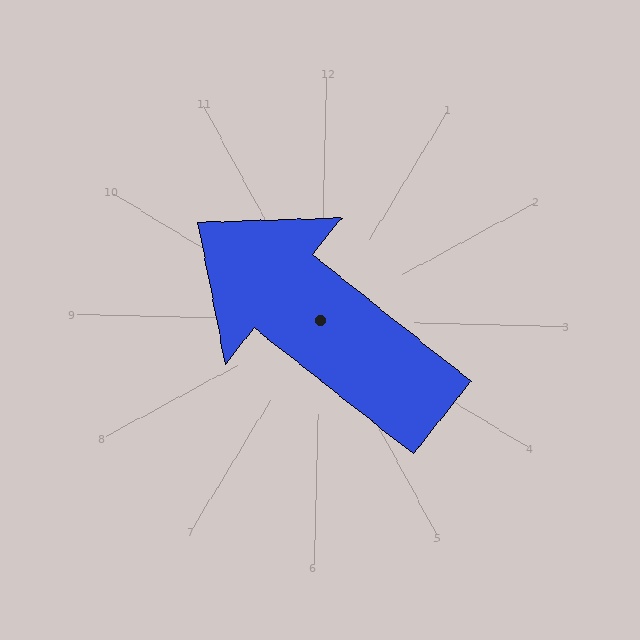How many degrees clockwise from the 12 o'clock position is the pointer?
Approximately 307 degrees.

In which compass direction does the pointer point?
Northwest.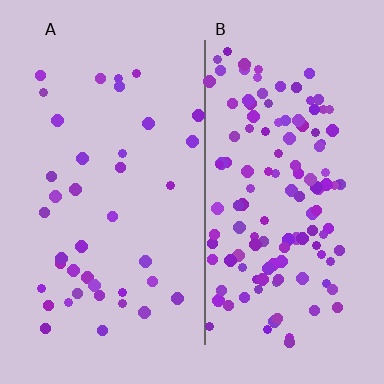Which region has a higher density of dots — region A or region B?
B (the right).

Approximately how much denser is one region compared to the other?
Approximately 3.3× — region B over region A.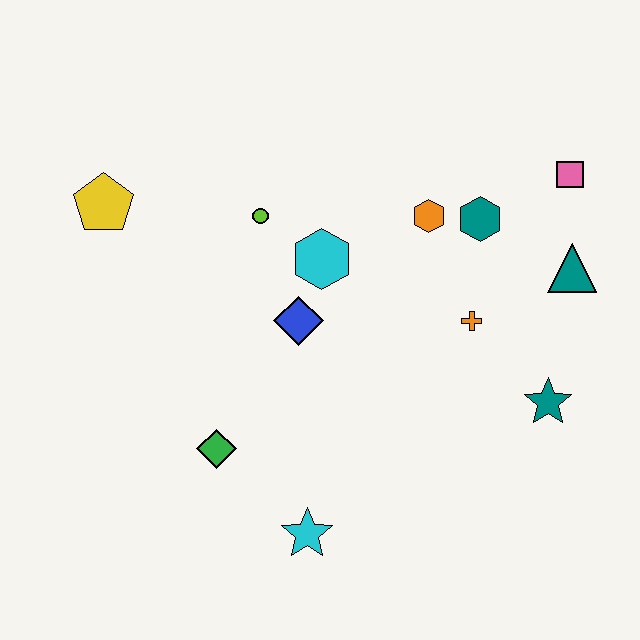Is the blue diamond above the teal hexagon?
No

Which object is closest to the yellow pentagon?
The lime circle is closest to the yellow pentagon.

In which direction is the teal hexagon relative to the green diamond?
The teal hexagon is to the right of the green diamond.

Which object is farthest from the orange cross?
The yellow pentagon is farthest from the orange cross.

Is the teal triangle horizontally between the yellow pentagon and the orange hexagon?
No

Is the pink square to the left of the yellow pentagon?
No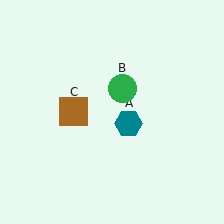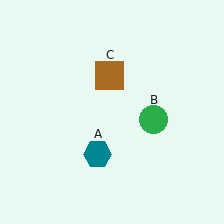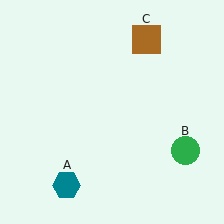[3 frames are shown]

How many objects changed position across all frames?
3 objects changed position: teal hexagon (object A), green circle (object B), brown square (object C).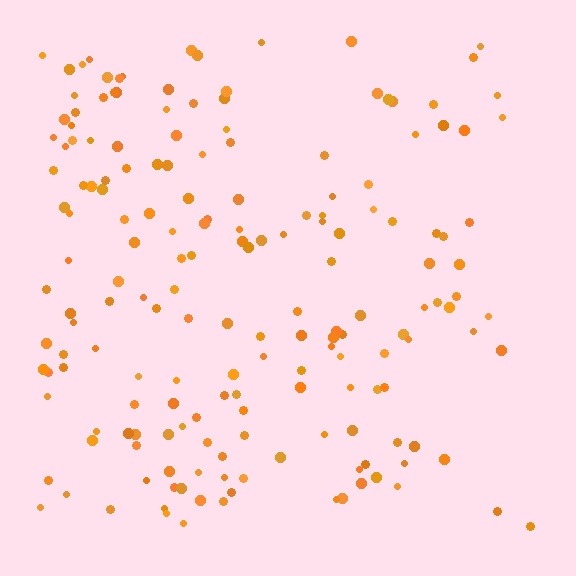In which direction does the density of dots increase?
From right to left, with the left side densest.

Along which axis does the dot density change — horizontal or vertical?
Horizontal.